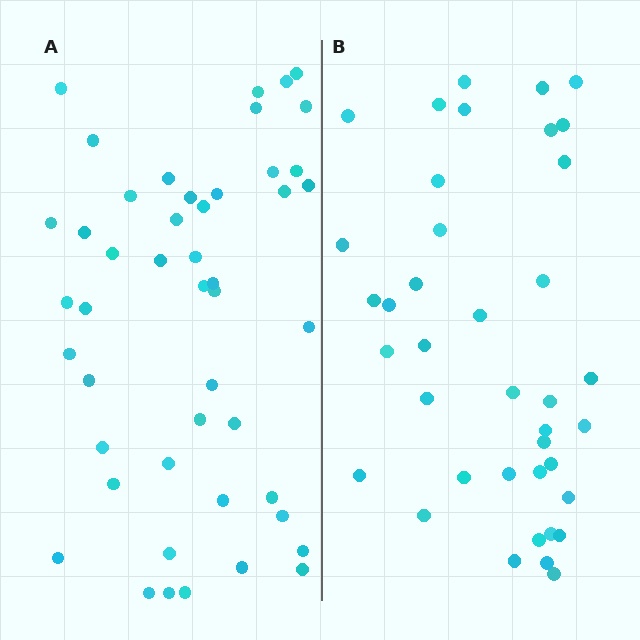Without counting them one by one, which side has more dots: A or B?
Region A (the left region) has more dots.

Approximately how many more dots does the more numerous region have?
Region A has roughly 8 or so more dots than region B.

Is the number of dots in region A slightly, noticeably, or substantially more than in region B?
Region A has only slightly more — the two regions are fairly close. The ratio is roughly 1.2 to 1.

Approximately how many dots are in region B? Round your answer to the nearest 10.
About 40 dots. (The exact count is 39, which rounds to 40.)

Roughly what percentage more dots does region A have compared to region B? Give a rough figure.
About 20% more.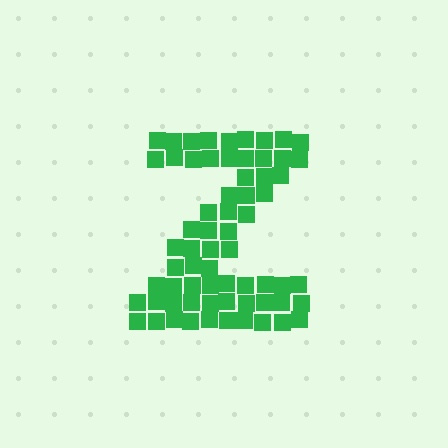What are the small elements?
The small elements are squares.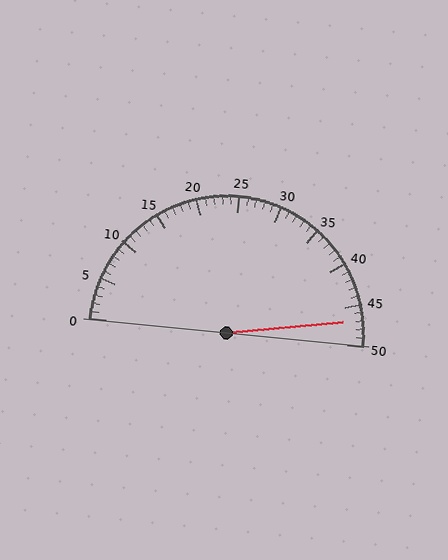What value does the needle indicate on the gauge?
The needle indicates approximately 47.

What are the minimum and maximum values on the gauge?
The gauge ranges from 0 to 50.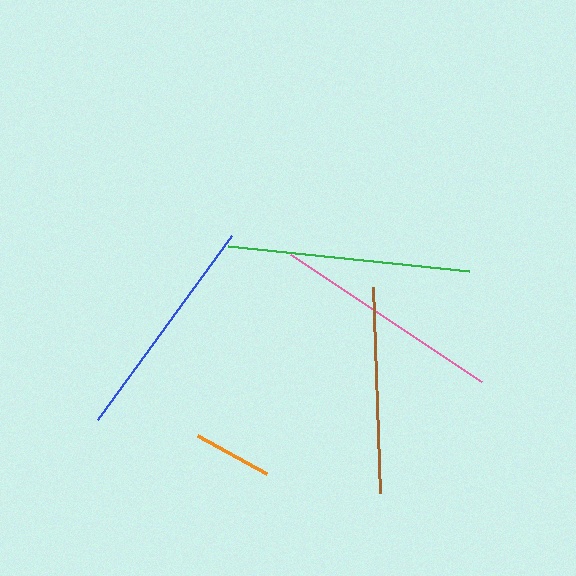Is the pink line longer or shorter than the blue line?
The pink line is longer than the blue line.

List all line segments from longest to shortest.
From longest to shortest: green, pink, blue, brown, orange.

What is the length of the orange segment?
The orange segment is approximately 78 pixels long.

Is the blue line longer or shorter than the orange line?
The blue line is longer than the orange line.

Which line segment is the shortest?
The orange line is the shortest at approximately 78 pixels.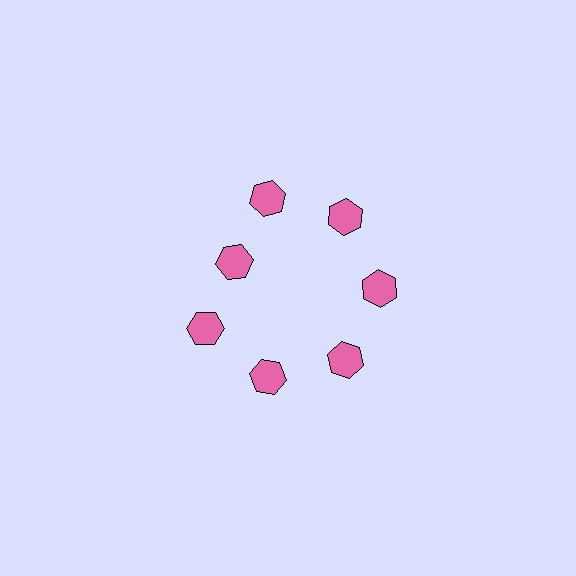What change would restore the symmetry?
The symmetry would be restored by moving it outward, back onto the ring so that all 7 hexagons sit at equal angles and equal distance from the center.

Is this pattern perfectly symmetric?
No. The 7 pink hexagons are arranged in a ring, but one element near the 10 o'clock position is pulled inward toward the center, breaking the 7-fold rotational symmetry.